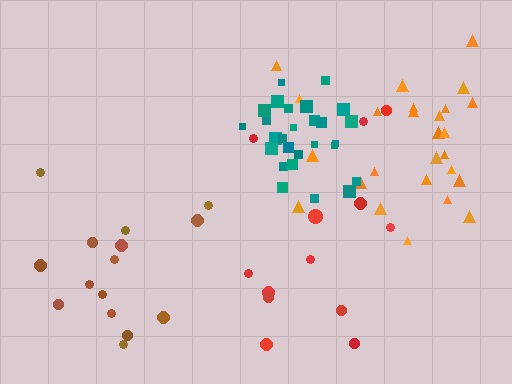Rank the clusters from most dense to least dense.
teal, orange, brown, red.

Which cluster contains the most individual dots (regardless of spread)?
Teal (27).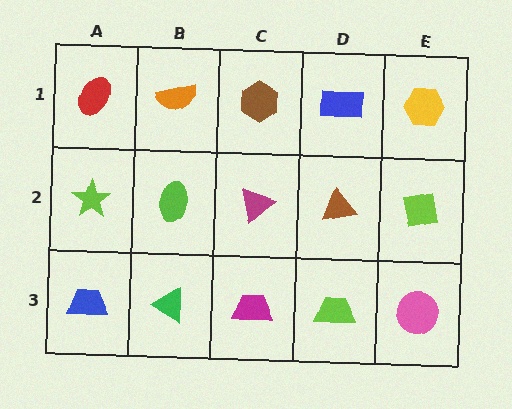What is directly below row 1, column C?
A magenta triangle.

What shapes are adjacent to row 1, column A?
A lime star (row 2, column A), an orange semicircle (row 1, column B).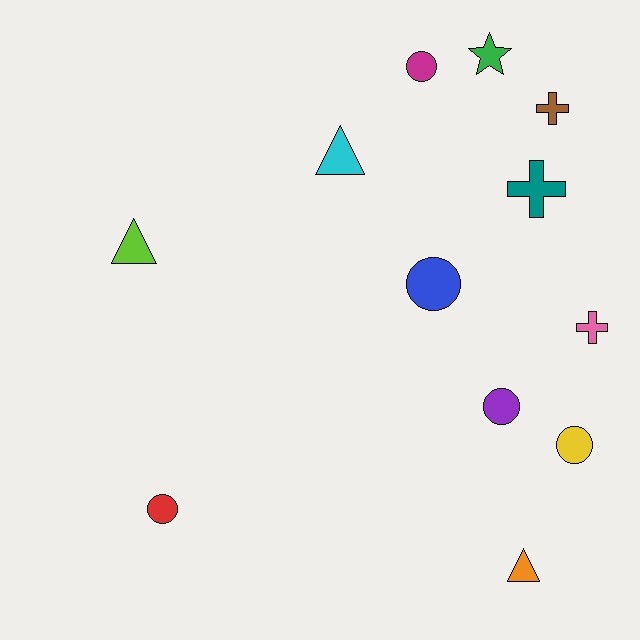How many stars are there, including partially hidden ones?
There is 1 star.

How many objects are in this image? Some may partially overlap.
There are 12 objects.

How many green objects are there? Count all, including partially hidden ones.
There is 1 green object.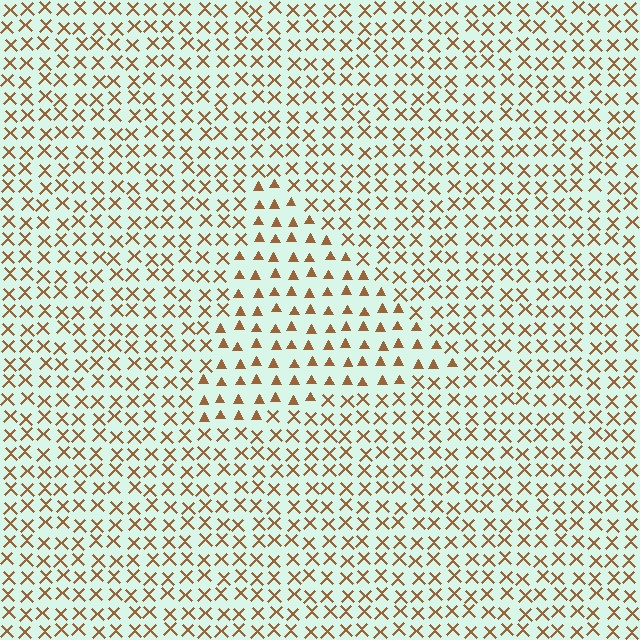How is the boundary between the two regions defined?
The boundary is defined by a change in element shape: triangles inside vs. X marks outside. All elements share the same color and spacing.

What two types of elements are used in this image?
The image uses triangles inside the triangle region and X marks outside it.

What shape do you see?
I see a triangle.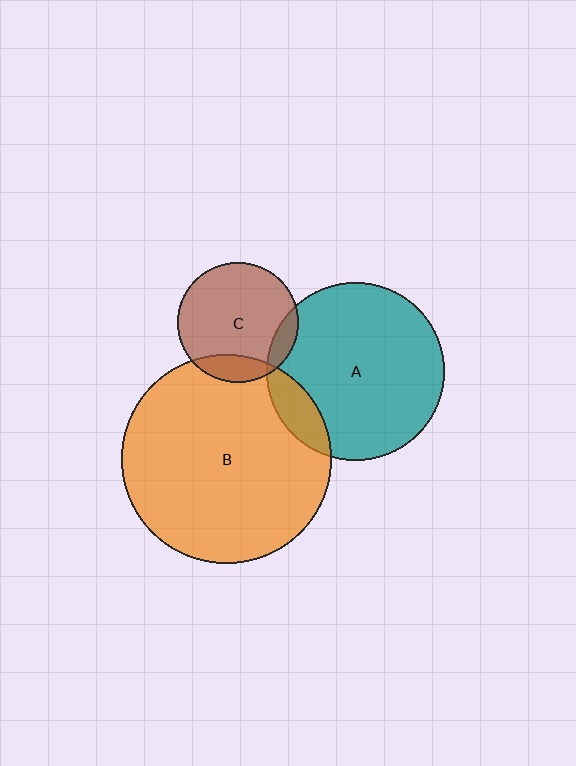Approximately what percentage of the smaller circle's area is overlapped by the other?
Approximately 10%.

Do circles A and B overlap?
Yes.